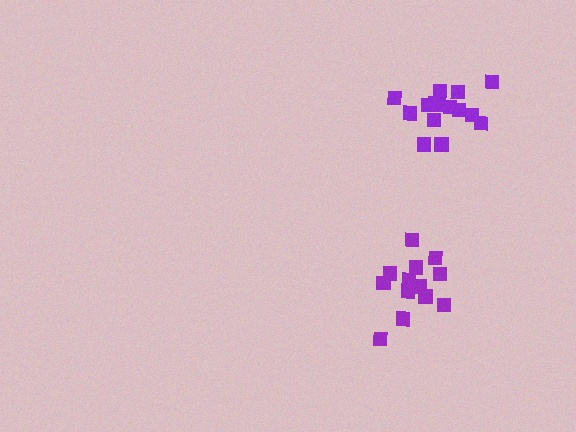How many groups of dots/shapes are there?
There are 2 groups.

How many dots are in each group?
Group 1: 13 dots, Group 2: 15 dots (28 total).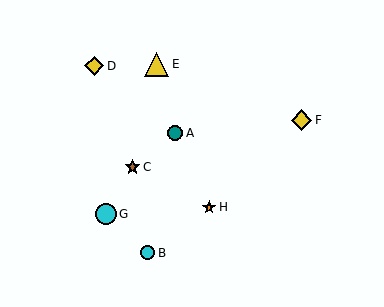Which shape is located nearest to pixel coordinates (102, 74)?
The yellow diamond (labeled D) at (94, 66) is nearest to that location.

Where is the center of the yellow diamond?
The center of the yellow diamond is at (94, 66).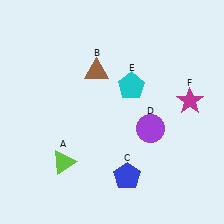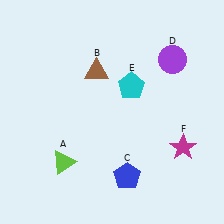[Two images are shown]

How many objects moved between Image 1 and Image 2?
2 objects moved between the two images.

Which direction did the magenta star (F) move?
The magenta star (F) moved down.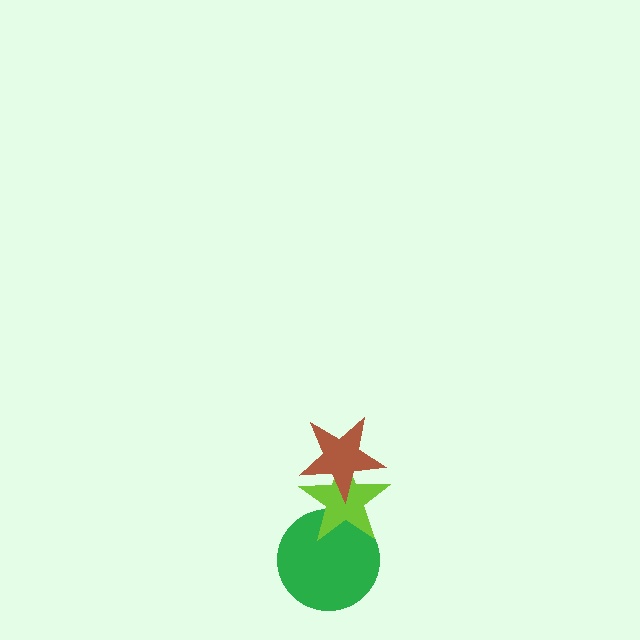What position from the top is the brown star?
The brown star is 1st from the top.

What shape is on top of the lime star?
The brown star is on top of the lime star.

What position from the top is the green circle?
The green circle is 3rd from the top.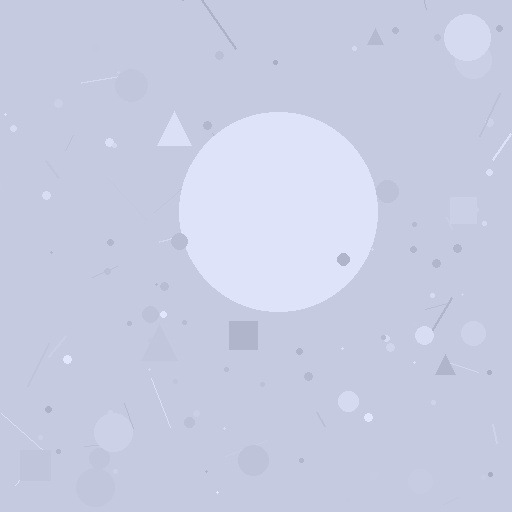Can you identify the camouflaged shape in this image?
The camouflaged shape is a circle.